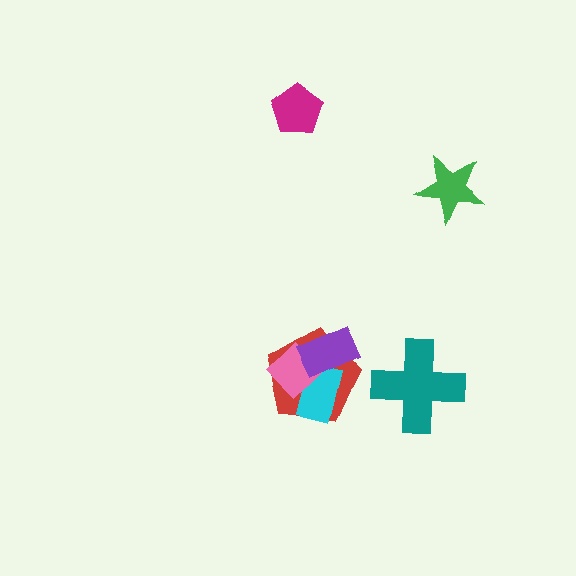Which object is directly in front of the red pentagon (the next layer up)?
The cyan rectangle is directly in front of the red pentagon.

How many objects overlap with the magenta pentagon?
0 objects overlap with the magenta pentagon.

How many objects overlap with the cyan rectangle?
3 objects overlap with the cyan rectangle.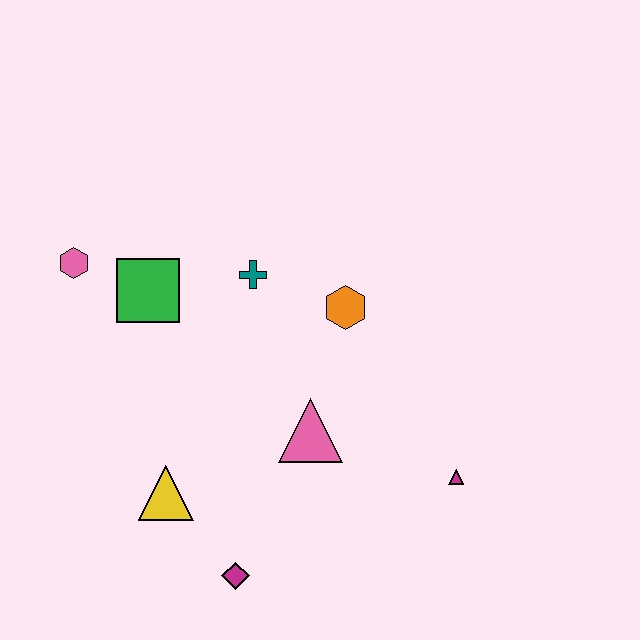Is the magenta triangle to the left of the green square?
No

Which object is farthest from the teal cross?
The magenta diamond is farthest from the teal cross.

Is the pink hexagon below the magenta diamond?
No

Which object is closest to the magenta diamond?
The yellow triangle is closest to the magenta diamond.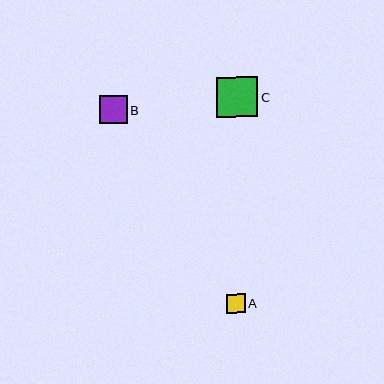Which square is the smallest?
Square A is the smallest with a size of approximately 19 pixels.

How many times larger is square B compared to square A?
Square B is approximately 1.5 times the size of square A.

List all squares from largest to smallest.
From largest to smallest: C, B, A.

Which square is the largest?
Square C is the largest with a size of approximately 41 pixels.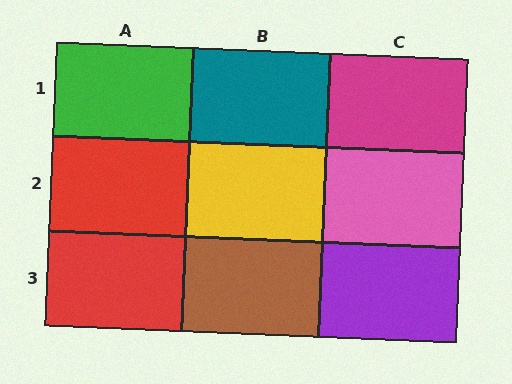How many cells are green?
1 cell is green.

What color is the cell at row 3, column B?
Brown.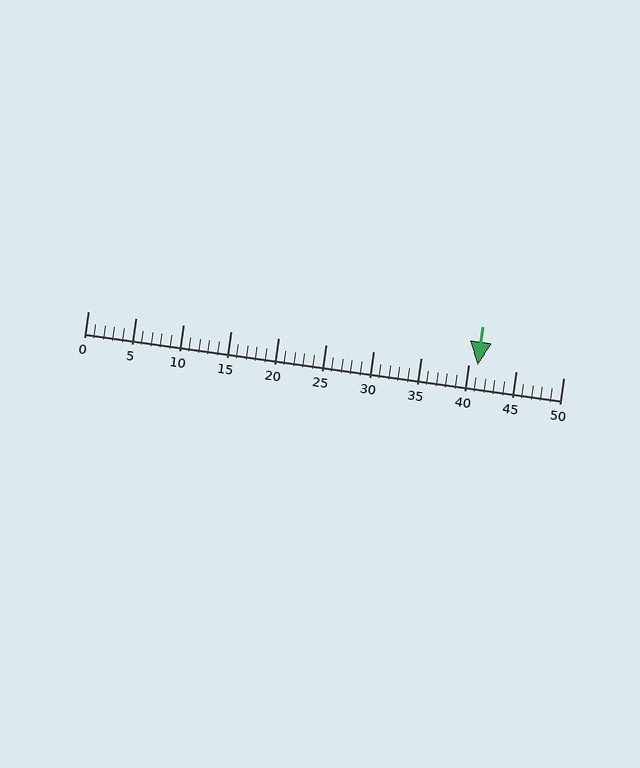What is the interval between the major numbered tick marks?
The major tick marks are spaced 5 units apart.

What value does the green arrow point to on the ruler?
The green arrow points to approximately 41.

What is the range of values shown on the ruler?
The ruler shows values from 0 to 50.